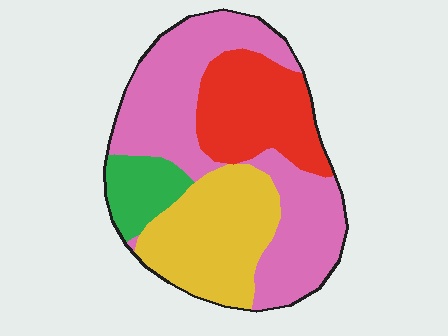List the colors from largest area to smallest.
From largest to smallest: pink, yellow, red, green.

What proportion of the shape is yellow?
Yellow takes up about one quarter (1/4) of the shape.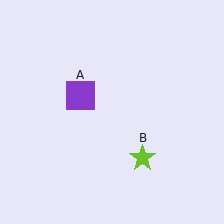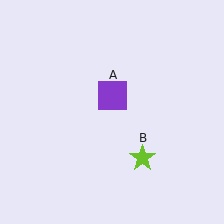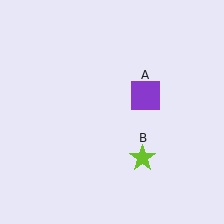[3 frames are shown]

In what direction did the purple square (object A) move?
The purple square (object A) moved right.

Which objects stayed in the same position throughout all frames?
Lime star (object B) remained stationary.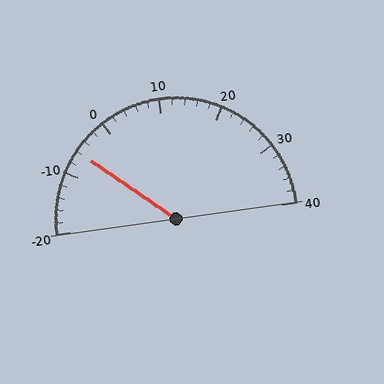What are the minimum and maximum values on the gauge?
The gauge ranges from -20 to 40.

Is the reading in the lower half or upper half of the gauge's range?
The reading is in the lower half of the range (-20 to 40).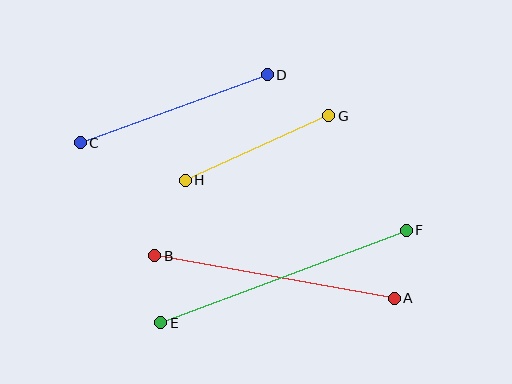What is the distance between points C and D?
The distance is approximately 199 pixels.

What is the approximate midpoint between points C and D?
The midpoint is at approximately (174, 109) pixels.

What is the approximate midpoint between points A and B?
The midpoint is at approximately (274, 277) pixels.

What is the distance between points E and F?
The distance is approximately 263 pixels.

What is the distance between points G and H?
The distance is approximately 157 pixels.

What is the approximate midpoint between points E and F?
The midpoint is at approximately (284, 277) pixels.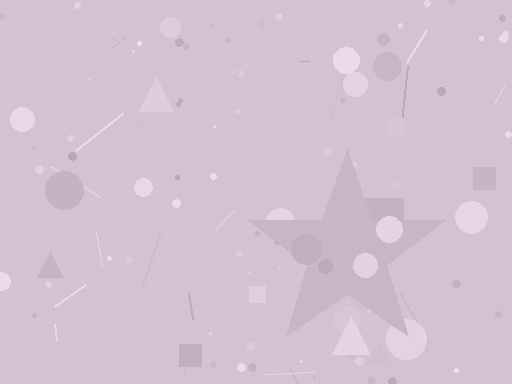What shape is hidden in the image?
A star is hidden in the image.